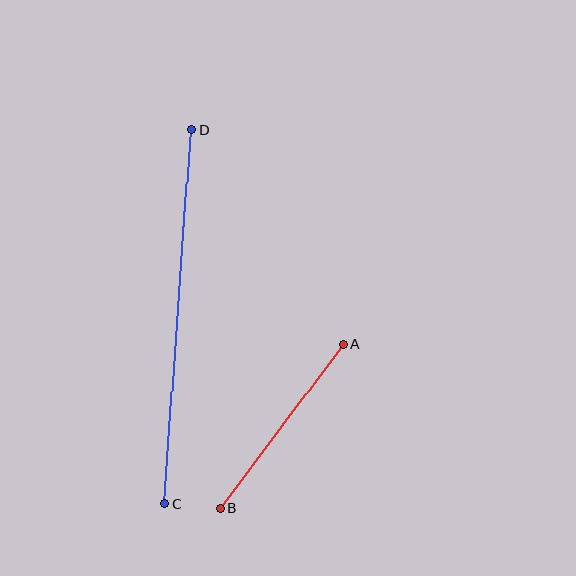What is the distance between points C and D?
The distance is approximately 375 pixels.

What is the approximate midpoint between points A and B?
The midpoint is at approximately (282, 426) pixels.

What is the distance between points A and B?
The distance is approximately 205 pixels.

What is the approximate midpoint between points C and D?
The midpoint is at approximately (178, 317) pixels.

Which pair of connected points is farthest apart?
Points C and D are farthest apart.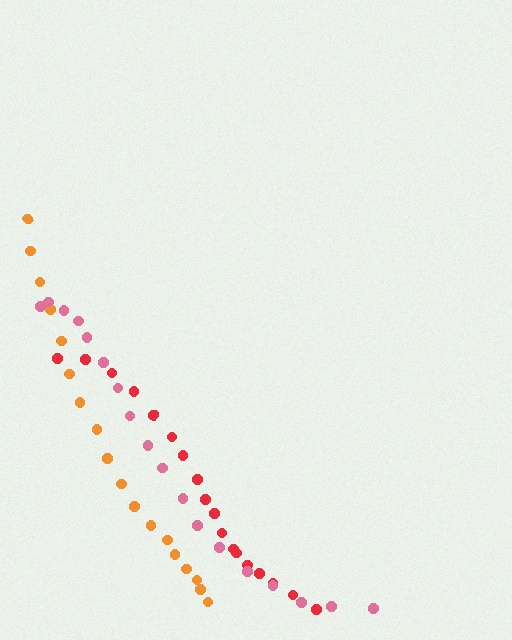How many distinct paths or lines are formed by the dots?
There are 3 distinct paths.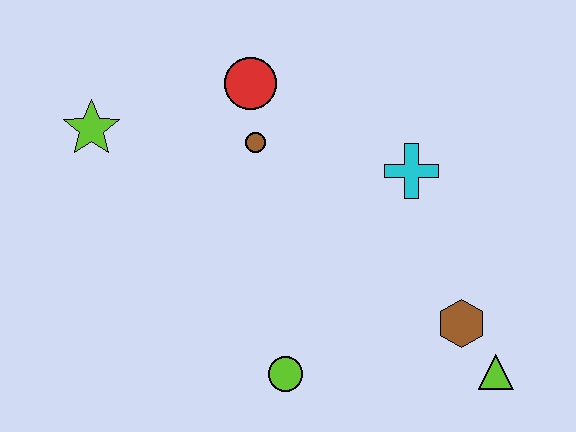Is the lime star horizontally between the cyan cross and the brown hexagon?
No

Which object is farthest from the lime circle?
The lime star is farthest from the lime circle.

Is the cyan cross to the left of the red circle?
No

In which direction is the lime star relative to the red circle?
The lime star is to the left of the red circle.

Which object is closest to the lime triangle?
The brown hexagon is closest to the lime triangle.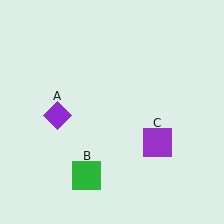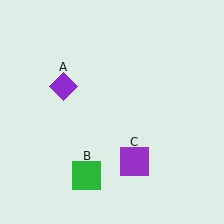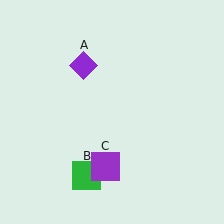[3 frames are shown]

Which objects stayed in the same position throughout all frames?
Green square (object B) remained stationary.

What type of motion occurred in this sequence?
The purple diamond (object A), purple square (object C) rotated clockwise around the center of the scene.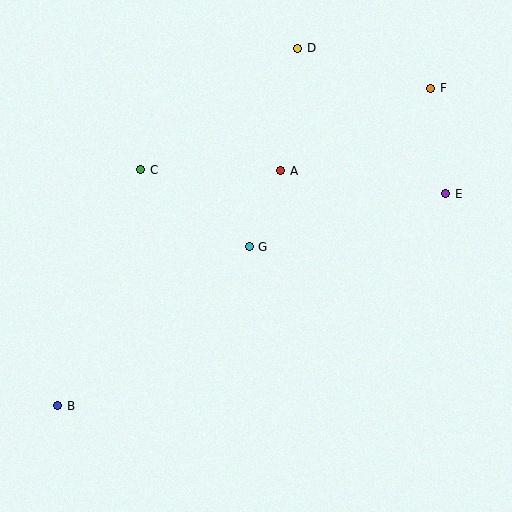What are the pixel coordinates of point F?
Point F is at (431, 88).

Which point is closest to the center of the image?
Point G at (249, 247) is closest to the center.